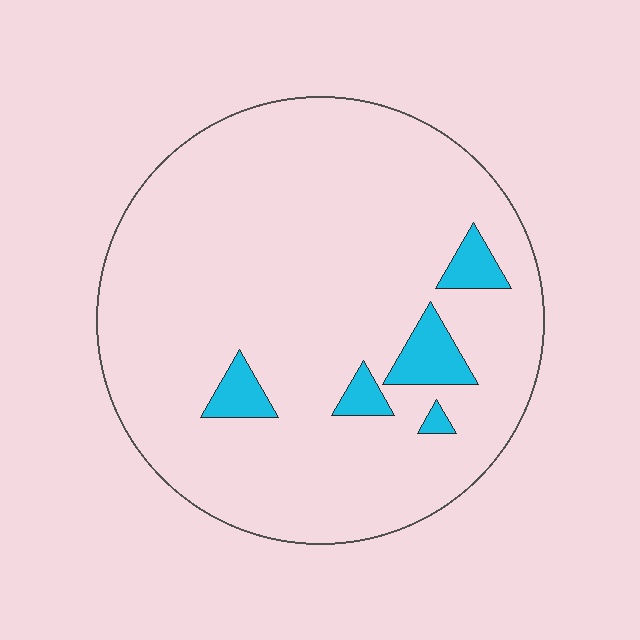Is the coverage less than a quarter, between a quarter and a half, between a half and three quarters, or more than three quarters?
Less than a quarter.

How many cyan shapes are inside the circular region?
5.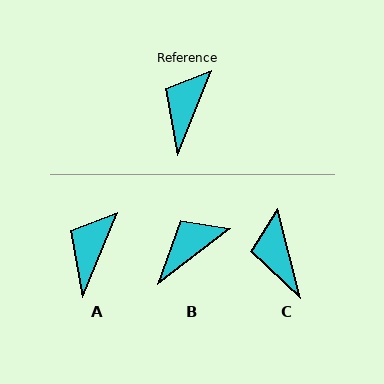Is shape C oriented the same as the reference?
No, it is off by about 37 degrees.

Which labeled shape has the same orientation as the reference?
A.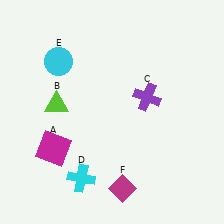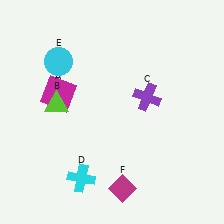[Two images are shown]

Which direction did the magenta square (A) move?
The magenta square (A) moved up.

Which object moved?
The magenta square (A) moved up.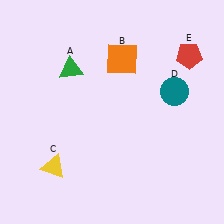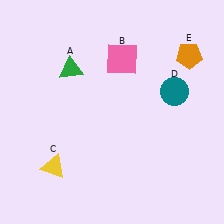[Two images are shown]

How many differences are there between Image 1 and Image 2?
There are 2 differences between the two images.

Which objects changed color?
B changed from orange to pink. E changed from red to orange.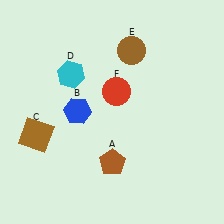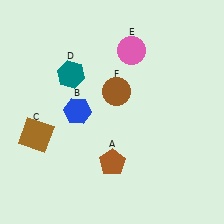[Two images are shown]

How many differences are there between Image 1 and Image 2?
There are 3 differences between the two images.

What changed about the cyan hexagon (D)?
In Image 1, D is cyan. In Image 2, it changed to teal.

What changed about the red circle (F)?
In Image 1, F is red. In Image 2, it changed to brown.